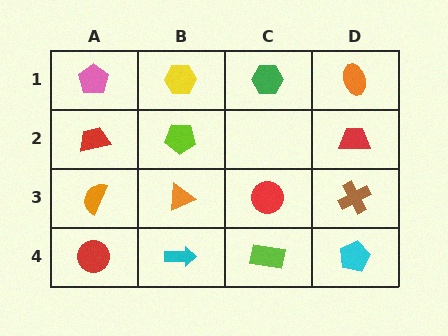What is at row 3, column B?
An orange triangle.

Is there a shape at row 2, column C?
No, that cell is empty.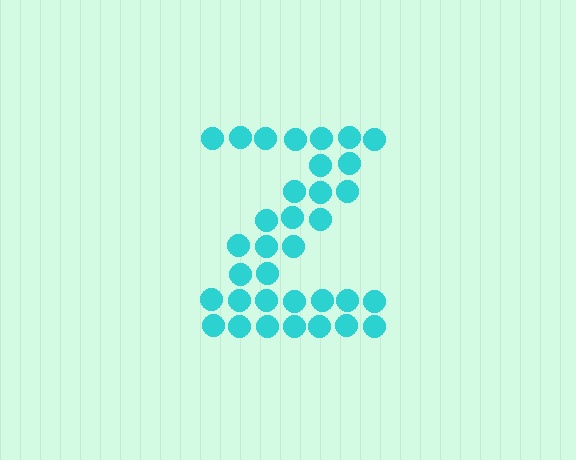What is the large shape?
The large shape is the letter Z.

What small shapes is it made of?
It is made of small circles.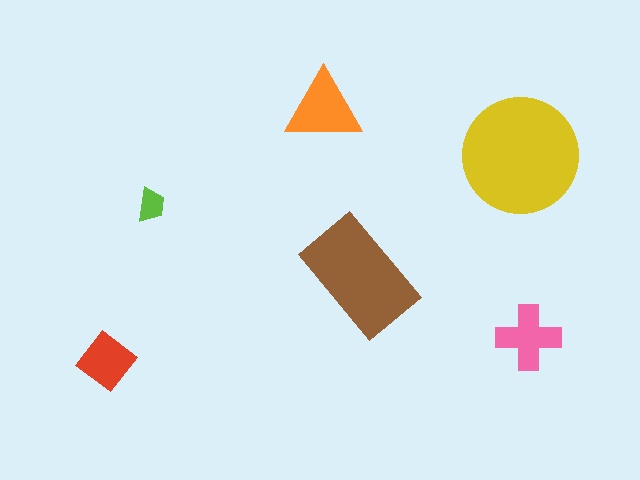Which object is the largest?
The yellow circle.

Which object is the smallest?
The lime trapezoid.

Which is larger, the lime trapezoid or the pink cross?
The pink cross.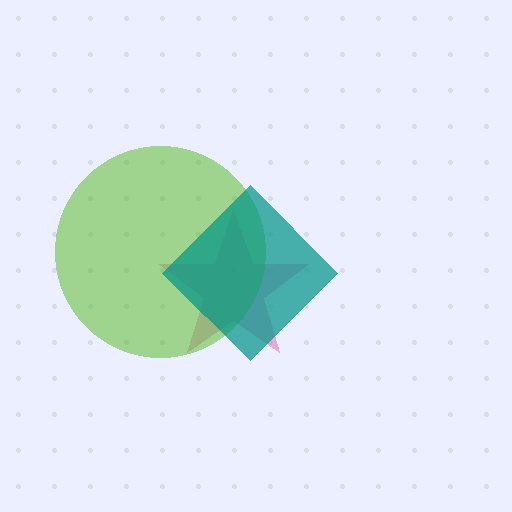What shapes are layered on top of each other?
The layered shapes are: a pink star, a lime circle, a teal diamond.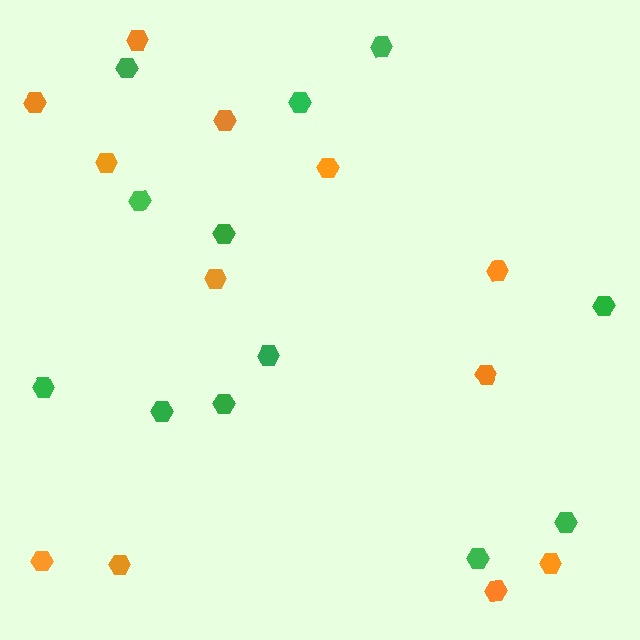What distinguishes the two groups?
There are 2 groups: one group of green hexagons (12) and one group of orange hexagons (12).